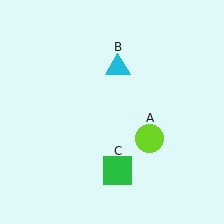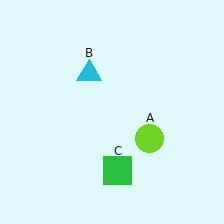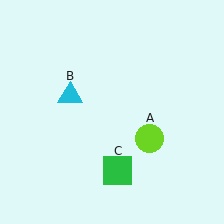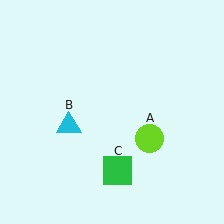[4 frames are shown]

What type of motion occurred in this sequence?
The cyan triangle (object B) rotated counterclockwise around the center of the scene.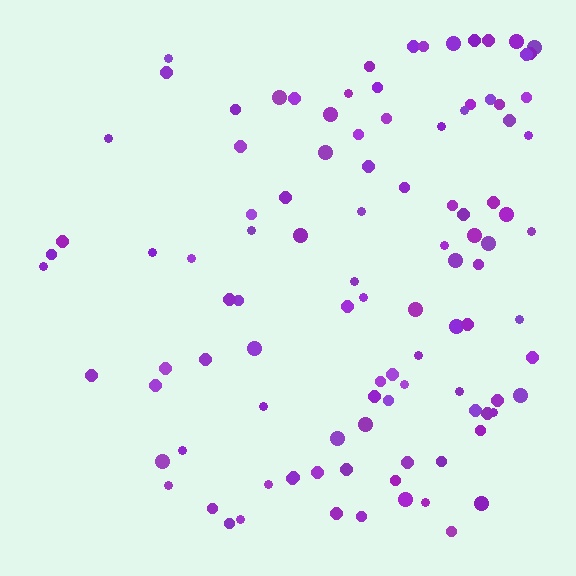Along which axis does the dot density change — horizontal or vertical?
Horizontal.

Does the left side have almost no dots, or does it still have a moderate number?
Still a moderate number, just noticeably fewer than the right.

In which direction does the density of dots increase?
From left to right, with the right side densest.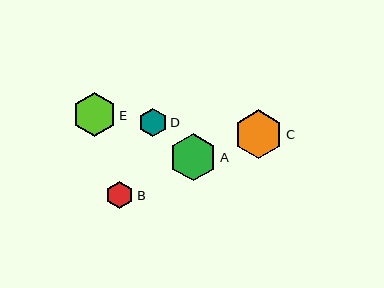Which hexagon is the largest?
Hexagon C is the largest with a size of approximately 48 pixels.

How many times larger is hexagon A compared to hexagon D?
Hexagon A is approximately 1.7 times the size of hexagon D.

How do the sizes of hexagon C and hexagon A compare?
Hexagon C and hexagon A are approximately the same size.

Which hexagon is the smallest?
Hexagon B is the smallest with a size of approximately 28 pixels.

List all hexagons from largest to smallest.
From largest to smallest: C, A, E, D, B.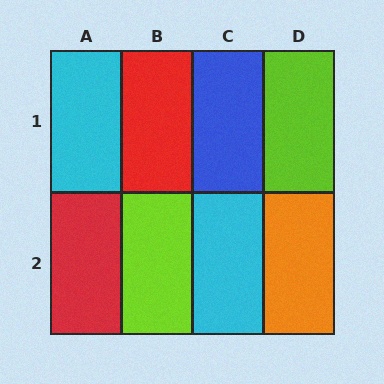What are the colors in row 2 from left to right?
Red, lime, cyan, orange.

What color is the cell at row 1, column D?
Lime.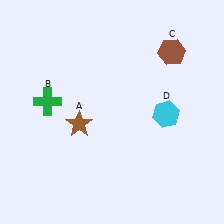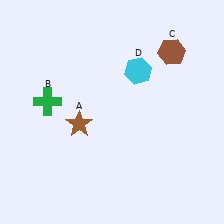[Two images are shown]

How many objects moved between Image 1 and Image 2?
1 object moved between the two images.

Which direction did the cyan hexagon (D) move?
The cyan hexagon (D) moved up.